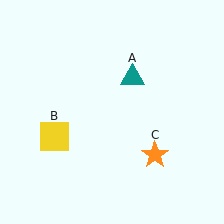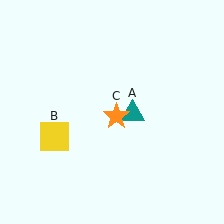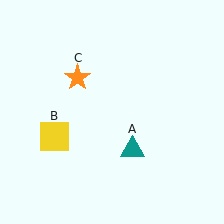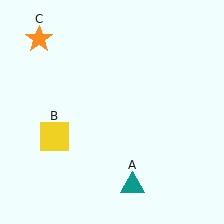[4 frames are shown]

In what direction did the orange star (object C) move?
The orange star (object C) moved up and to the left.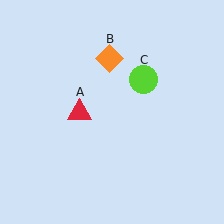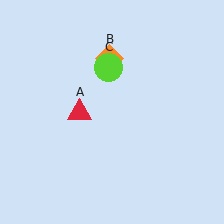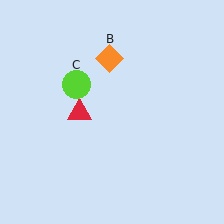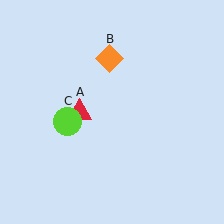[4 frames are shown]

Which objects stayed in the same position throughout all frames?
Red triangle (object A) and orange diamond (object B) remained stationary.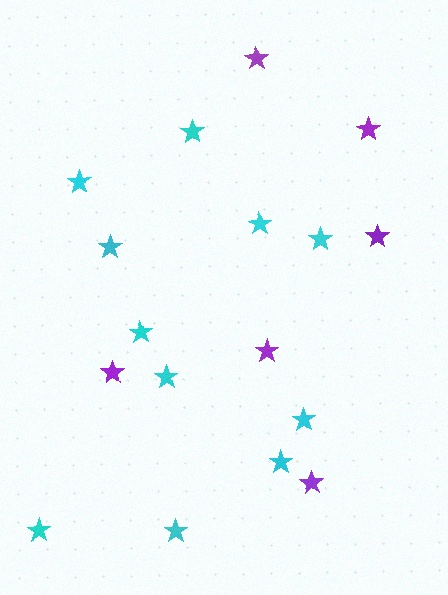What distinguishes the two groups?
There are 2 groups: one group of purple stars (6) and one group of cyan stars (11).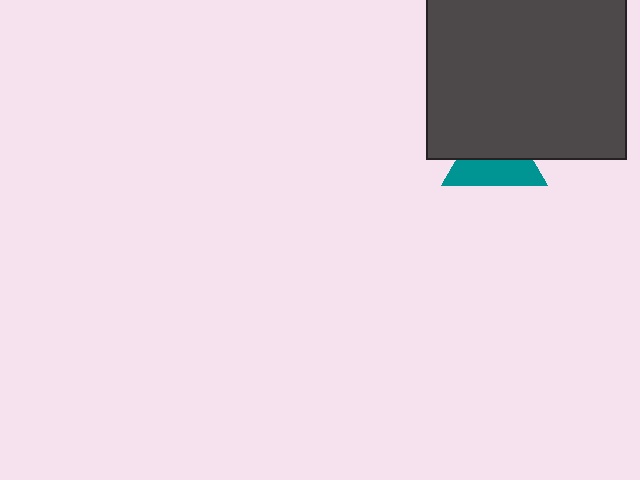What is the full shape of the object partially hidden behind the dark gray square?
The partially hidden object is a teal triangle.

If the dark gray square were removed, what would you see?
You would see the complete teal triangle.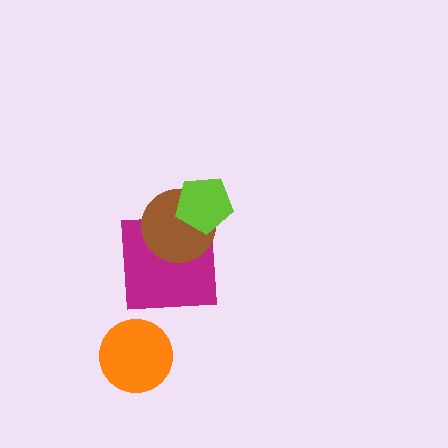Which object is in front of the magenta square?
The brown circle is in front of the magenta square.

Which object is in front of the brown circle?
The lime pentagon is in front of the brown circle.